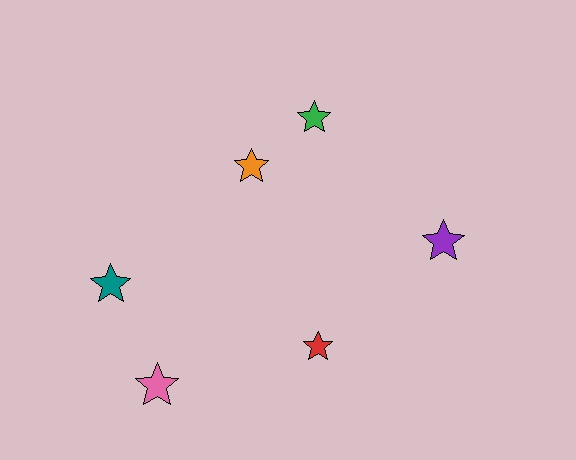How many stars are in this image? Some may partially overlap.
There are 6 stars.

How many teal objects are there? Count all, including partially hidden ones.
There is 1 teal object.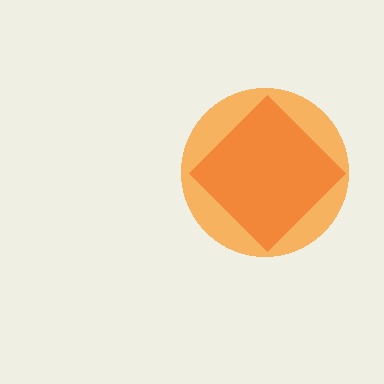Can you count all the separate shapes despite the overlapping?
Yes, there are 2 separate shapes.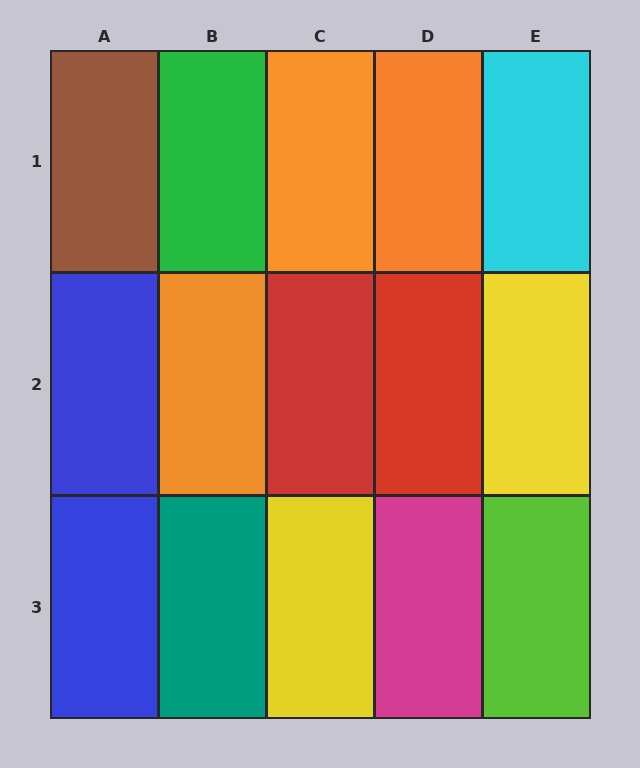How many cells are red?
2 cells are red.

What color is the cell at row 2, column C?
Red.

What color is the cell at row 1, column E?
Cyan.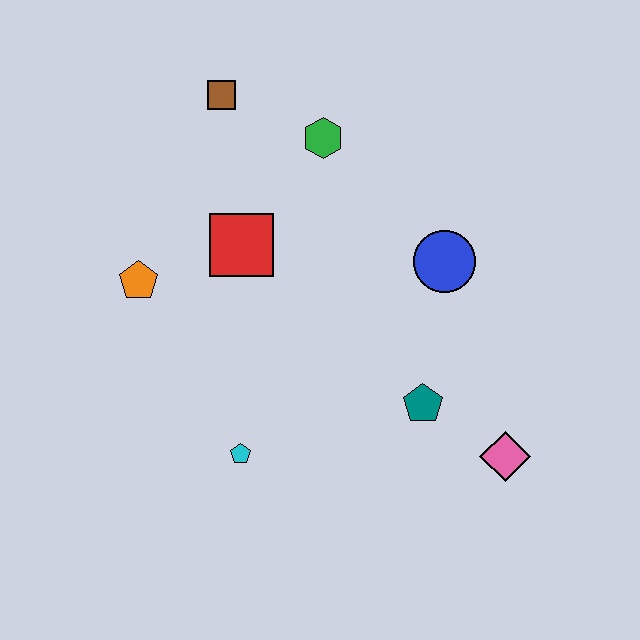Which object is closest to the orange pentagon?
The red square is closest to the orange pentagon.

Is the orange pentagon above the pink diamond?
Yes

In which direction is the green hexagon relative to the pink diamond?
The green hexagon is above the pink diamond.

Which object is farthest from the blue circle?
The orange pentagon is farthest from the blue circle.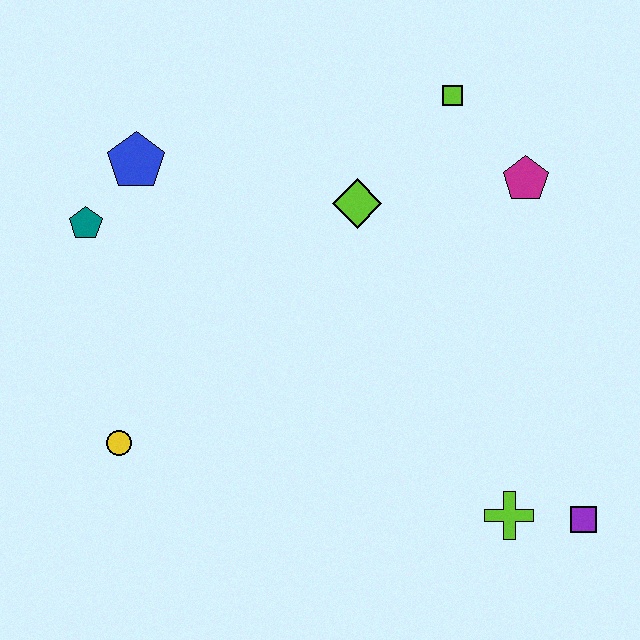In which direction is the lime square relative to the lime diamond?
The lime square is above the lime diamond.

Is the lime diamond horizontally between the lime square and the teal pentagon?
Yes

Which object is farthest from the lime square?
The yellow circle is farthest from the lime square.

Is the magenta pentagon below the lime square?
Yes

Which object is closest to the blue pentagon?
The teal pentagon is closest to the blue pentagon.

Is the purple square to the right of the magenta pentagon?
Yes